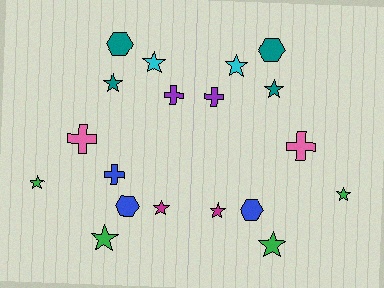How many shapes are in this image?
There are 19 shapes in this image.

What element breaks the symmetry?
A blue cross is missing from the right side.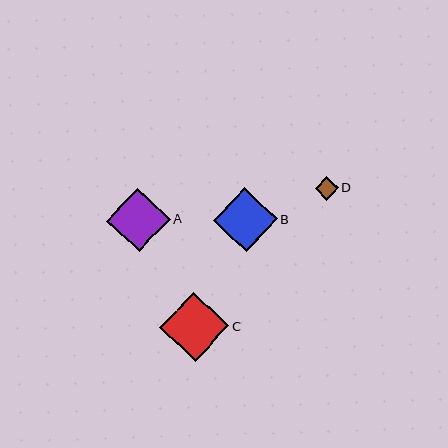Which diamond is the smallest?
Diamond D is the smallest with a size of approximately 23 pixels.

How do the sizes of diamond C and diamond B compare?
Diamond C and diamond B are approximately the same size.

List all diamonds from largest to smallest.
From largest to smallest: C, B, A, D.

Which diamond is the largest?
Diamond C is the largest with a size of approximately 69 pixels.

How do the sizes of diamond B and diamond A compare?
Diamond B and diamond A are approximately the same size.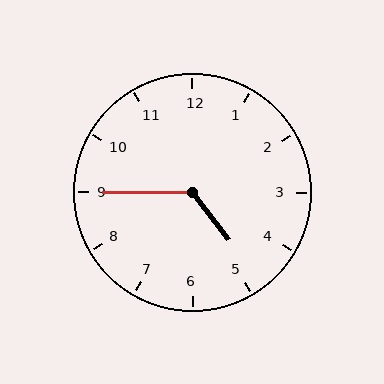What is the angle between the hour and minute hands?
Approximately 128 degrees.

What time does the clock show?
4:45.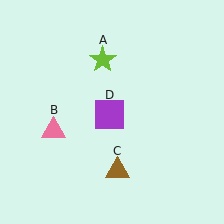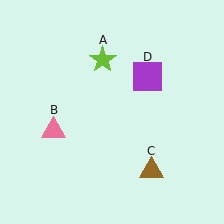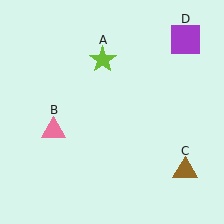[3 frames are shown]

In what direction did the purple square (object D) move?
The purple square (object D) moved up and to the right.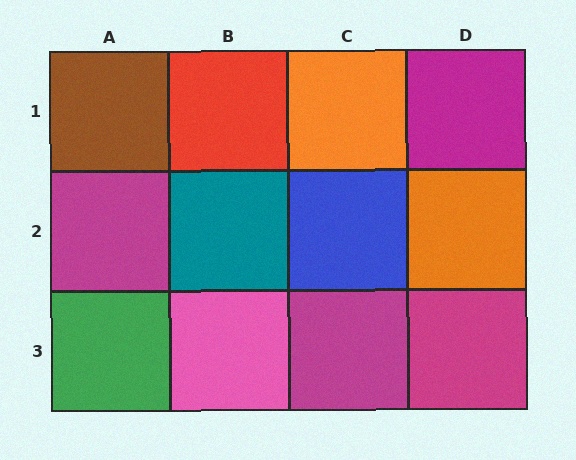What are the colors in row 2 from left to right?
Magenta, teal, blue, orange.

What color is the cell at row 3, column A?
Green.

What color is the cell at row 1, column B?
Red.